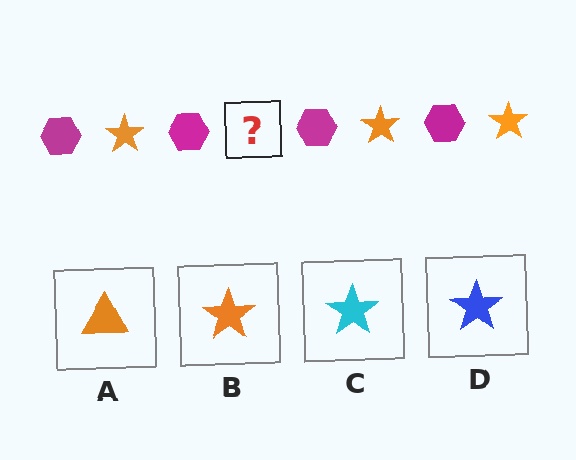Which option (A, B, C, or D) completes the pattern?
B.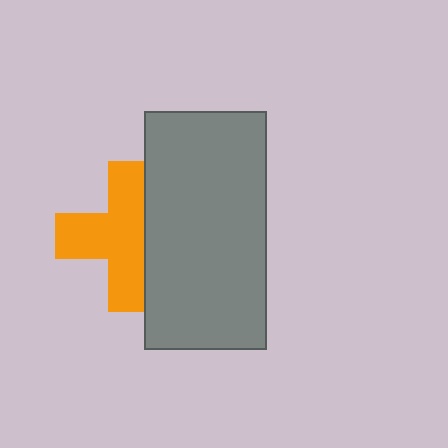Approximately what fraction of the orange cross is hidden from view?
Roughly 33% of the orange cross is hidden behind the gray rectangle.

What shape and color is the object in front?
The object in front is a gray rectangle.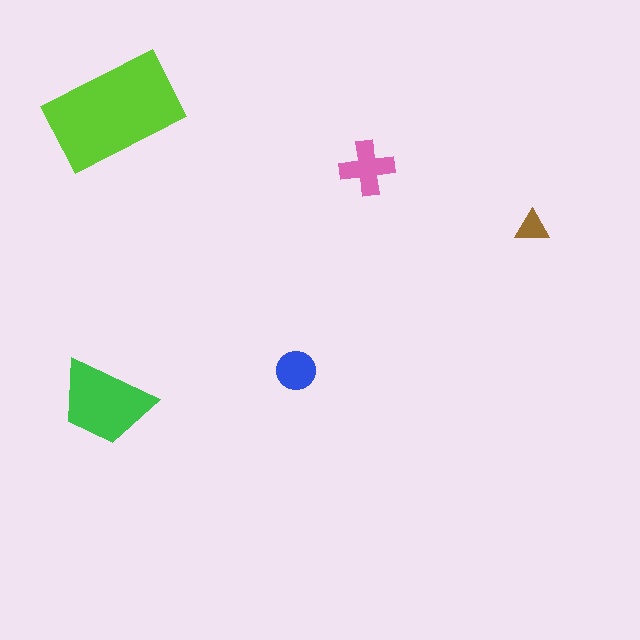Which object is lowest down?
The green trapezoid is bottommost.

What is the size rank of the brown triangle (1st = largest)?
5th.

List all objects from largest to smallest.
The lime rectangle, the green trapezoid, the pink cross, the blue circle, the brown triangle.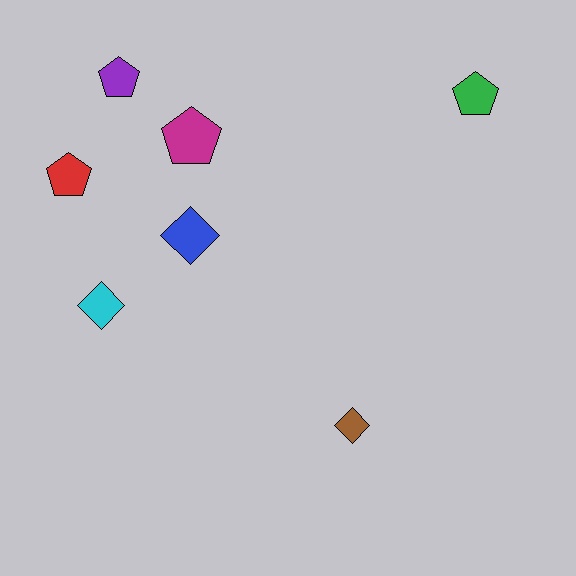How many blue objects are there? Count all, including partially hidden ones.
There is 1 blue object.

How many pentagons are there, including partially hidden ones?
There are 4 pentagons.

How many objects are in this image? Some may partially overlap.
There are 7 objects.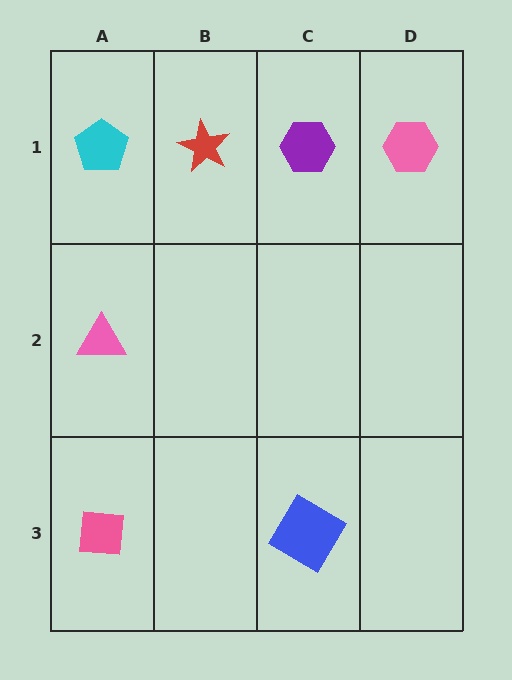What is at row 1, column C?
A purple hexagon.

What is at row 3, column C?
A blue diamond.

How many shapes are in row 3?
2 shapes.